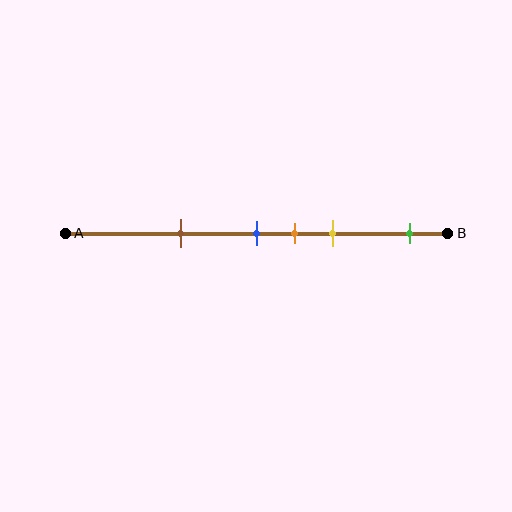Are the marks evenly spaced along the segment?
No, the marks are not evenly spaced.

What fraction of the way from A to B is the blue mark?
The blue mark is approximately 50% (0.5) of the way from A to B.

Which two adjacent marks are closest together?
The blue and orange marks are the closest adjacent pair.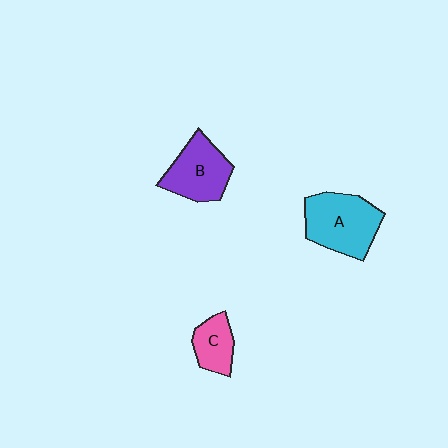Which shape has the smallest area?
Shape C (pink).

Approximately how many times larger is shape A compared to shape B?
Approximately 1.2 times.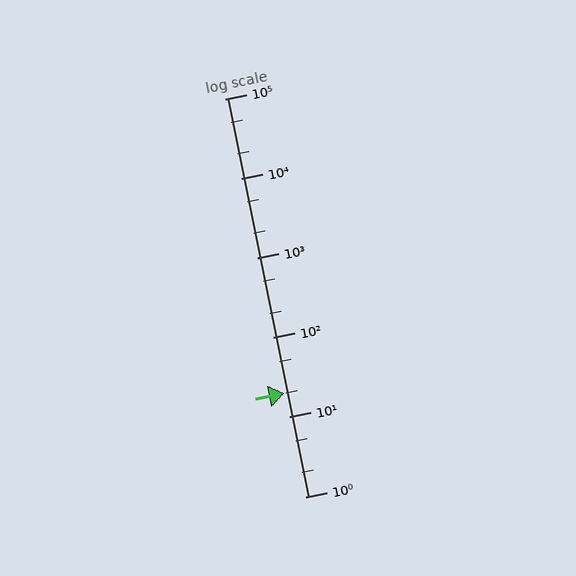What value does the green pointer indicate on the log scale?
The pointer indicates approximately 20.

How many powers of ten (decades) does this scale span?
The scale spans 5 decades, from 1 to 100000.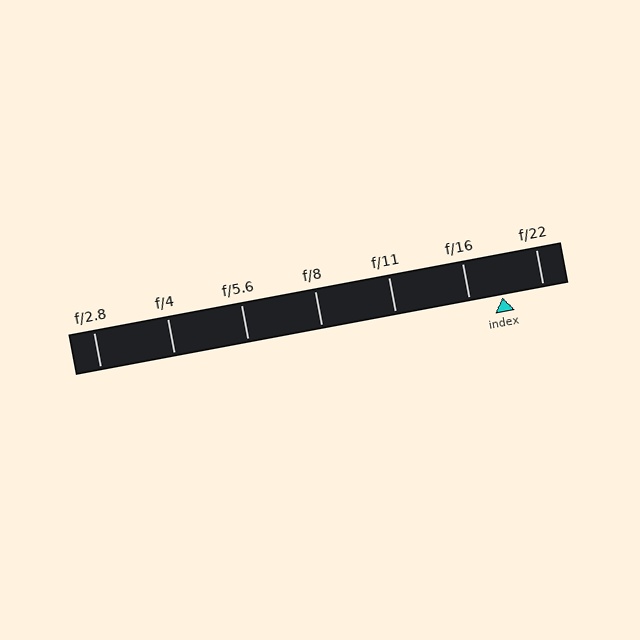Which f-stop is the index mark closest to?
The index mark is closest to f/16.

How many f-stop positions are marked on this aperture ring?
There are 7 f-stop positions marked.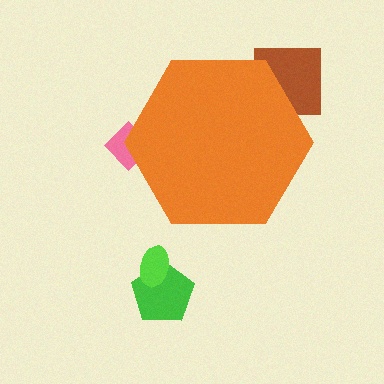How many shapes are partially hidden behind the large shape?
2 shapes are partially hidden.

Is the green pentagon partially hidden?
No, the green pentagon is fully visible.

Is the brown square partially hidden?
Yes, the brown square is partially hidden behind the orange hexagon.